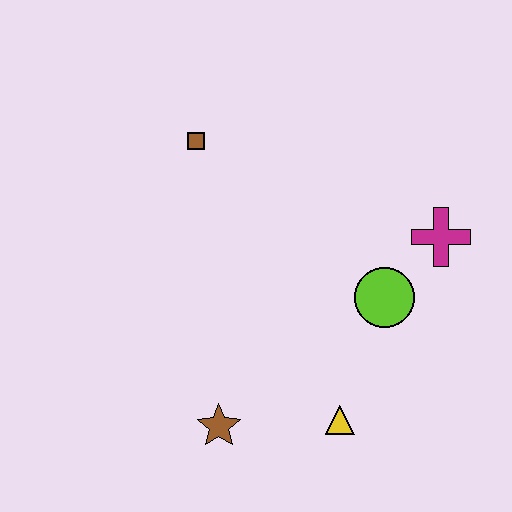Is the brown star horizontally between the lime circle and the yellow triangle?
No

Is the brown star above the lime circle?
No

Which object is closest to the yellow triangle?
The brown star is closest to the yellow triangle.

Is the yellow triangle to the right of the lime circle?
No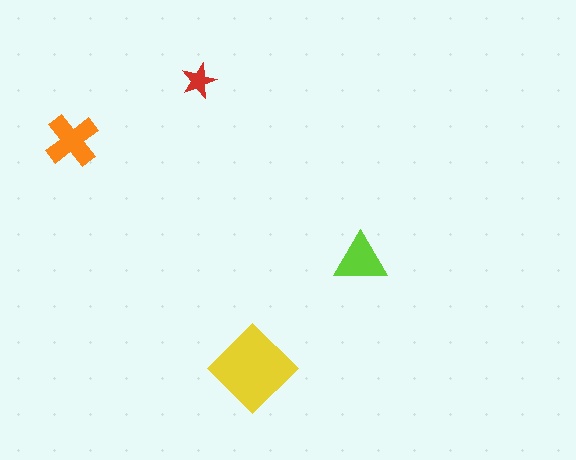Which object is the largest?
The yellow diamond.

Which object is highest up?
The red star is topmost.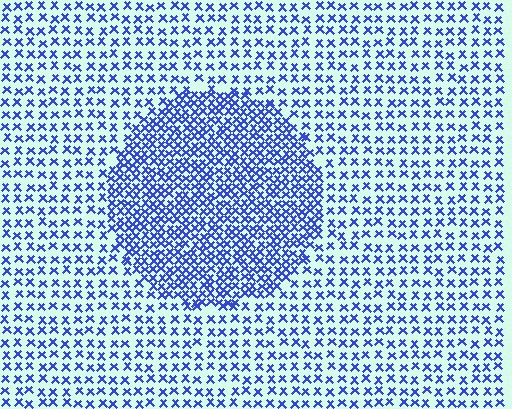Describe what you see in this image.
The image contains small blue elements arranged at two different densities. A circle-shaped region is visible where the elements are more densely packed than the surrounding area.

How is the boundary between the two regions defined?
The boundary is defined by a change in element density (approximately 2.1x ratio). All elements are the same color, size, and shape.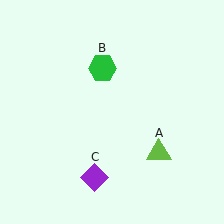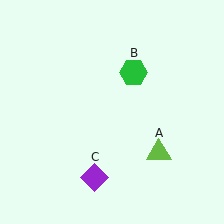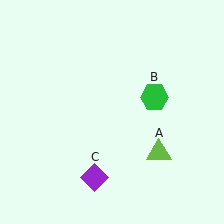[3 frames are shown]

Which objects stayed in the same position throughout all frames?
Lime triangle (object A) and purple diamond (object C) remained stationary.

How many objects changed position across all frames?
1 object changed position: green hexagon (object B).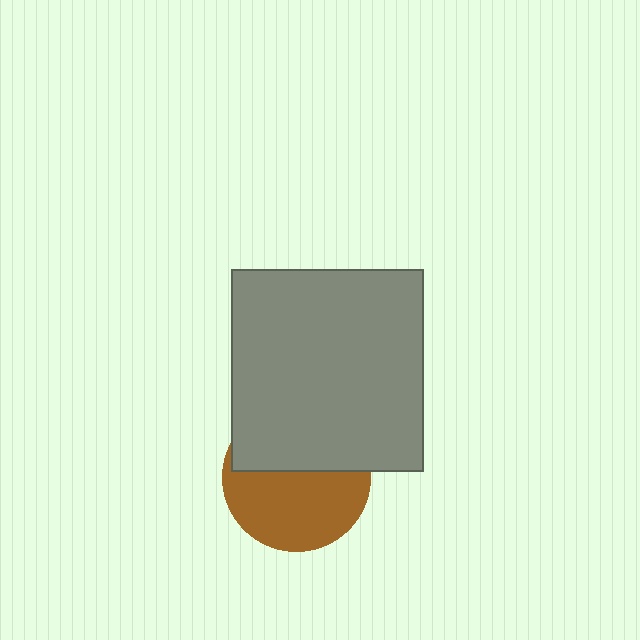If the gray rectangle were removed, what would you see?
You would see the complete brown circle.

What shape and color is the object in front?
The object in front is a gray rectangle.